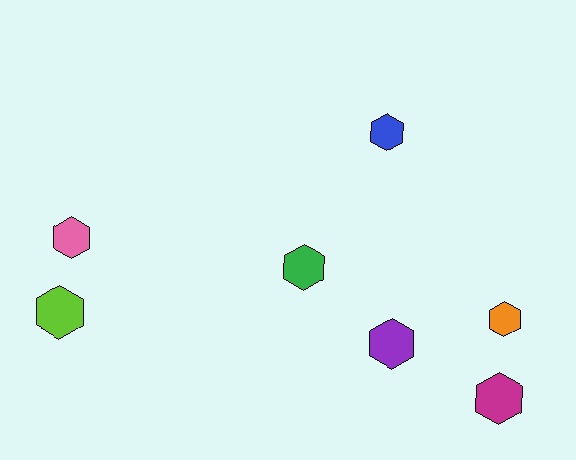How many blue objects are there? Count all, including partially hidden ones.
There is 1 blue object.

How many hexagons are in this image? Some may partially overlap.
There are 7 hexagons.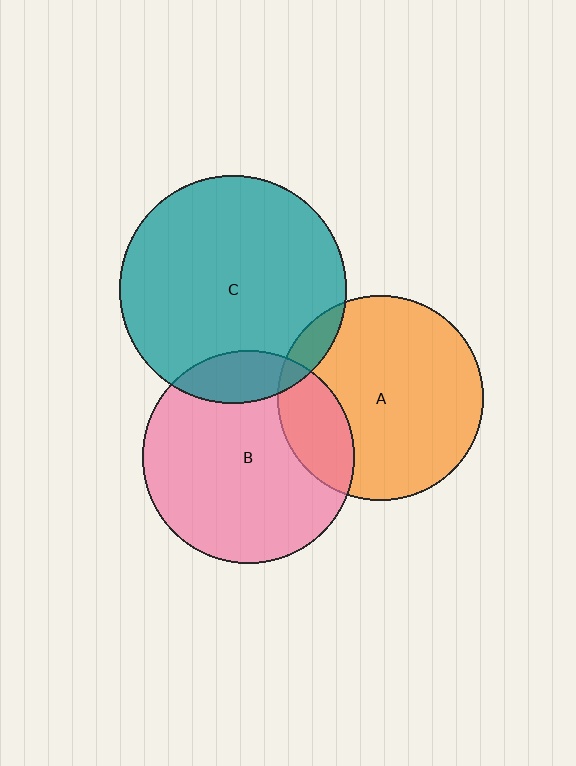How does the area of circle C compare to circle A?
Approximately 1.2 times.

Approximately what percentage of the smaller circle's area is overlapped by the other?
Approximately 15%.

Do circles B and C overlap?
Yes.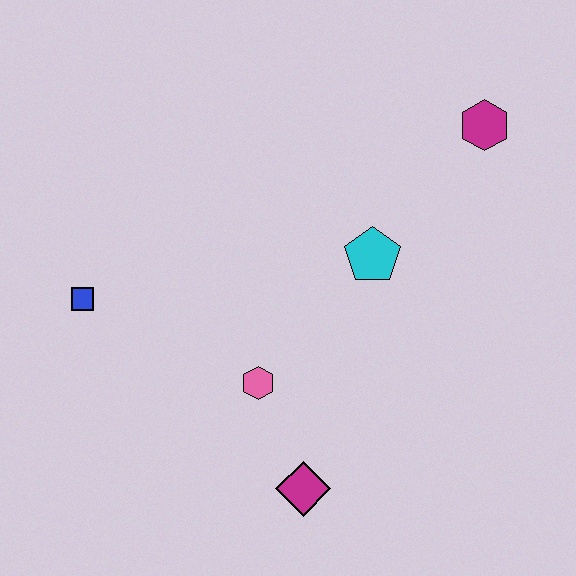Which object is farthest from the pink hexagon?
The magenta hexagon is farthest from the pink hexagon.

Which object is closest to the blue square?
The pink hexagon is closest to the blue square.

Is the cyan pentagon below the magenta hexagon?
Yes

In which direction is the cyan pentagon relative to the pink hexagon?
The cyan pentagon is above the pink hexagon.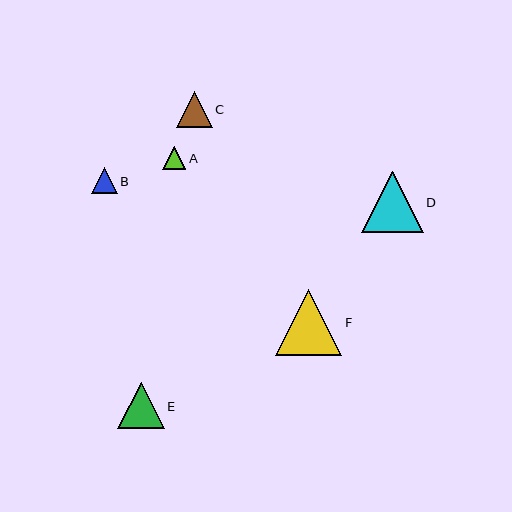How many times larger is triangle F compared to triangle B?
Triangle F is approximately 2.6 times the size of triangle B.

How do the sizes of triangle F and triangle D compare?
Triangle F and triangle D are approximately the same size.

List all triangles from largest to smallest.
From largest to smallest: F, D, E, C, B, A.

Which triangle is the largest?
Triangle F is the largest with a size of approximately 66 pixels.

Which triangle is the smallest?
Triangle A is the smallest with a size of approximately 23 pixels.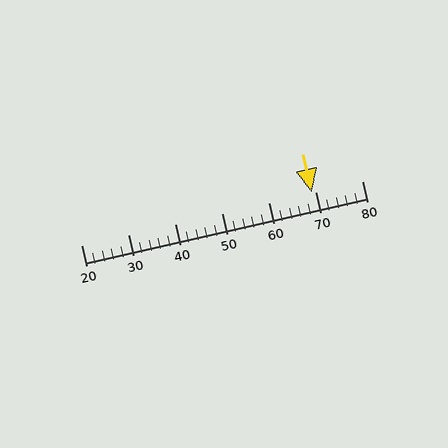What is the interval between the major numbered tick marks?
The major tick marks are spaced 10 units apart.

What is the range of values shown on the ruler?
The ruler shows values from 20 to 80.